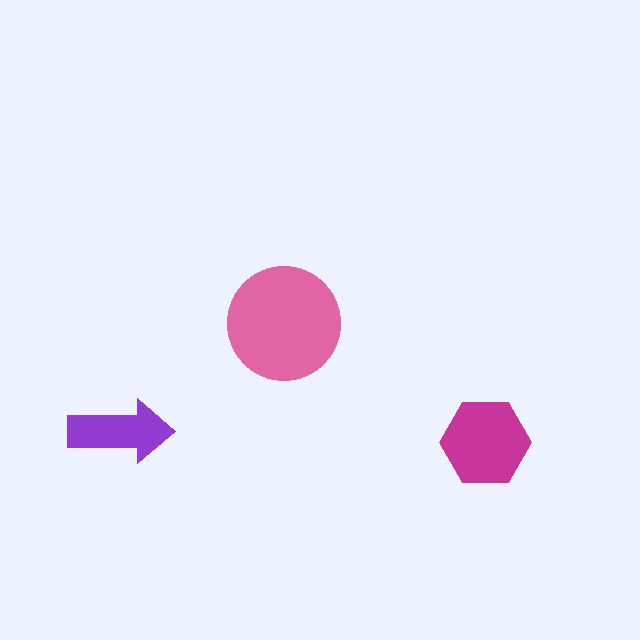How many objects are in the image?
There are 3 objects in the image.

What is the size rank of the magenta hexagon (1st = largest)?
2nd.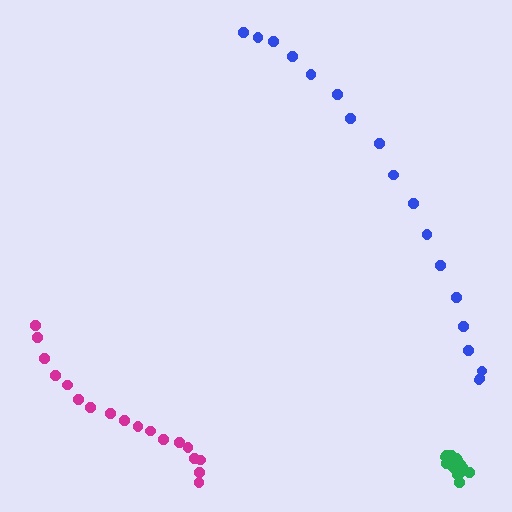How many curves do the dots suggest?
There are 3 distinct paths.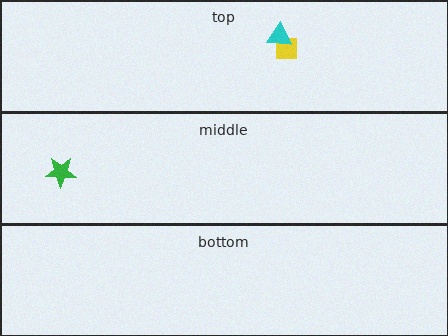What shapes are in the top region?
The yellow square, the cyan triangle.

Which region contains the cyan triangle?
The top region.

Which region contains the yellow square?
The top region.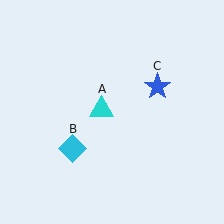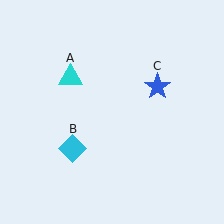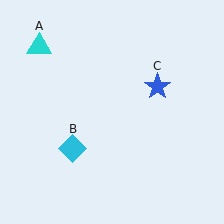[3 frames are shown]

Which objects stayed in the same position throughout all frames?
Cyan diamond (object B) and blue star (object C) remained stationary.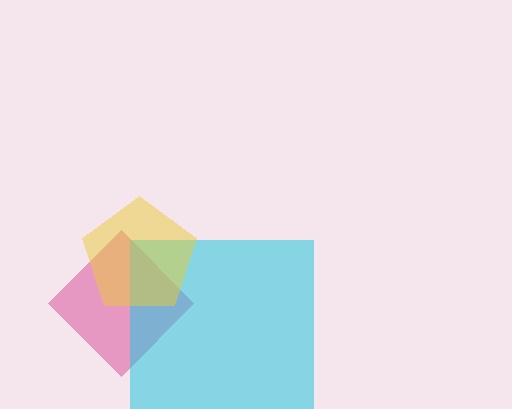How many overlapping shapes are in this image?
There are 3 overlapping shapes in the image.